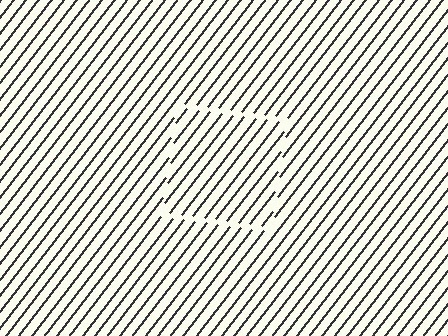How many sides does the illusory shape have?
4 sides — the line-ends trace a square.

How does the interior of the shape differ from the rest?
The interior of the shape contains the same grating, shifted by half a period — the contour is defined by the phase discontinuity where line-ends from the inner and outer gratings abut.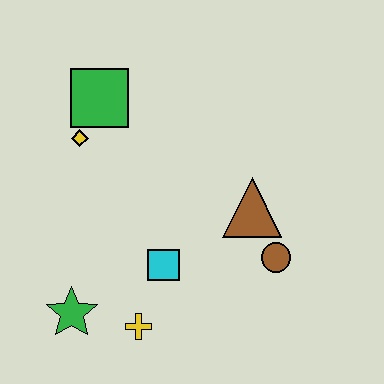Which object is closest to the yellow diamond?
The green square is closest to the yellow diamond.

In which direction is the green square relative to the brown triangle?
The green square is to the left of the brown triangle.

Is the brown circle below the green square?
Yes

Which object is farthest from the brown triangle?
The green star is farthest from the brown triangle.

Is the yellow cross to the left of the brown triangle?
Yes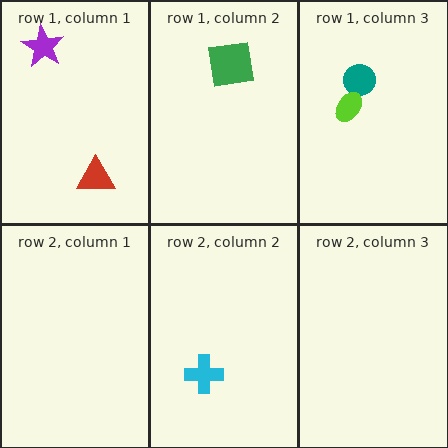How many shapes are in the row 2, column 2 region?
1.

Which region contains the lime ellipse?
The row 1, column 3 region.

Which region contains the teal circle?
The row 1, column 3 region.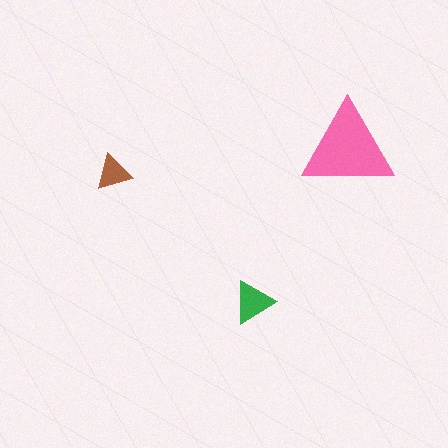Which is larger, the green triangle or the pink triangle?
The pink one.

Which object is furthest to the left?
The brown triangle is leftmost.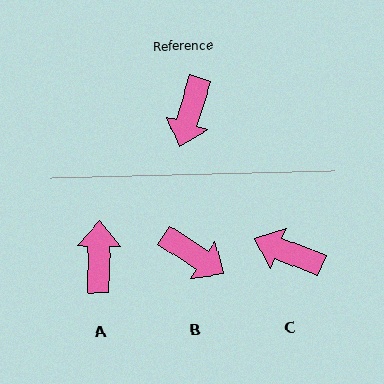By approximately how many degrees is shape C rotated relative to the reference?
Approximately 95 degrees clockwise.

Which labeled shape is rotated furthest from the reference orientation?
A, about 164 degrees away.